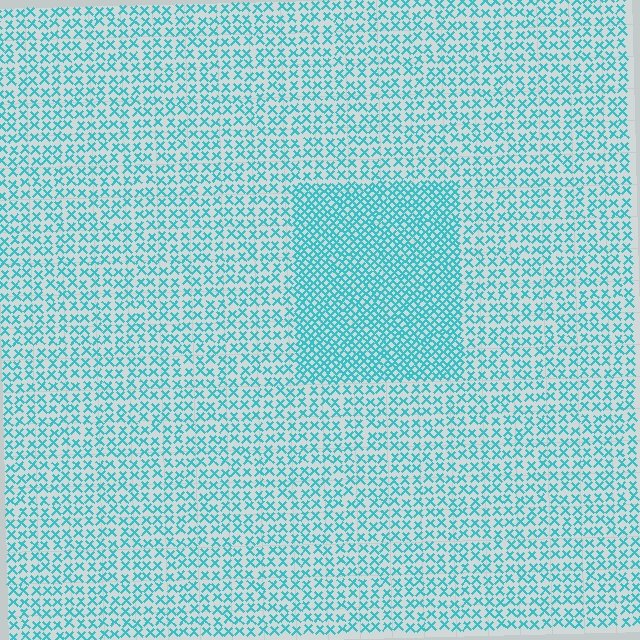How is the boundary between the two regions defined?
The boundary is defined by a change in element density (approximately 2.0x ratio). All elements are the same color, size, and shape.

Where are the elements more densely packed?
The elements are more densely packed inside the rectangle boundary.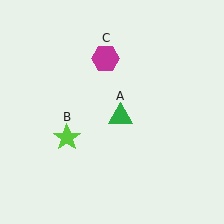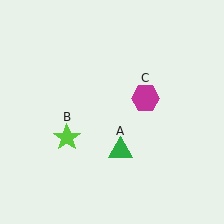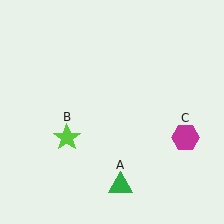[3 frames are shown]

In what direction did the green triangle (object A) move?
The green triangle (object A) moved down.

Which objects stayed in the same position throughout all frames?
Lime star (object B) remained stationary.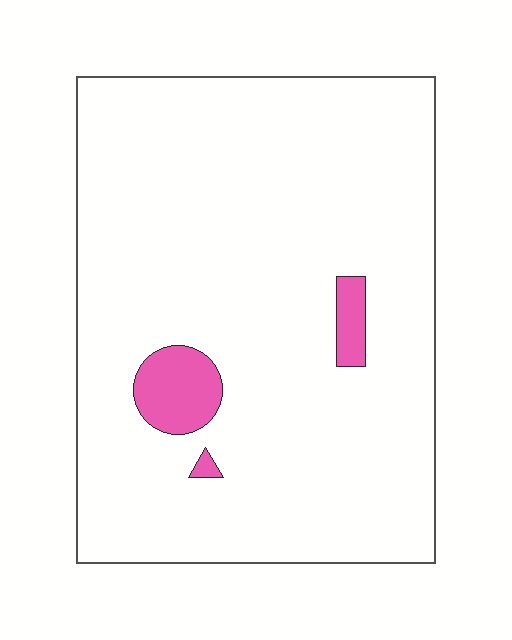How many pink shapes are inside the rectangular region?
3.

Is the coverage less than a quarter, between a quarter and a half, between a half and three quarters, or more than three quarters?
Less than a quarter.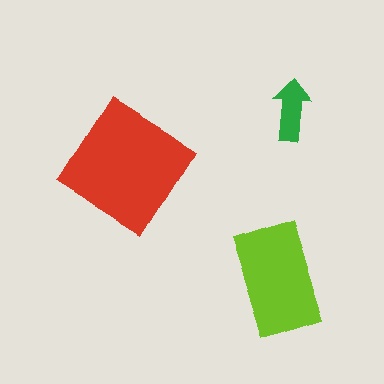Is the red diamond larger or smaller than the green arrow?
Larger.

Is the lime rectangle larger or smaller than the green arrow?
Larger.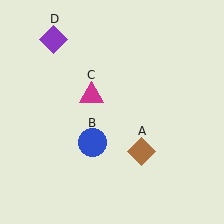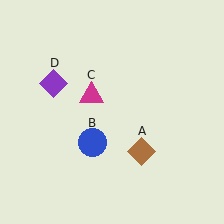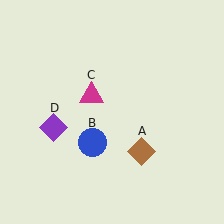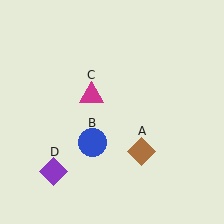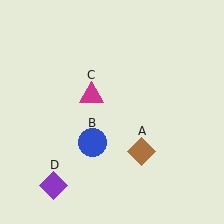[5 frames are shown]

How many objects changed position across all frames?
1 object changed position: purple diamond (object D).